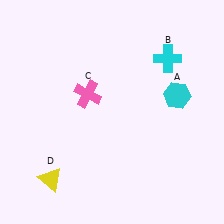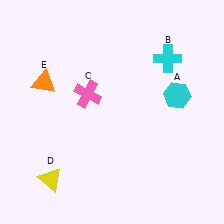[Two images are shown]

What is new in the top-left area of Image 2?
An orange triangle (E) was added in the top-left area of Image 2.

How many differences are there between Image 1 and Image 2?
There is 1 difference between the two images.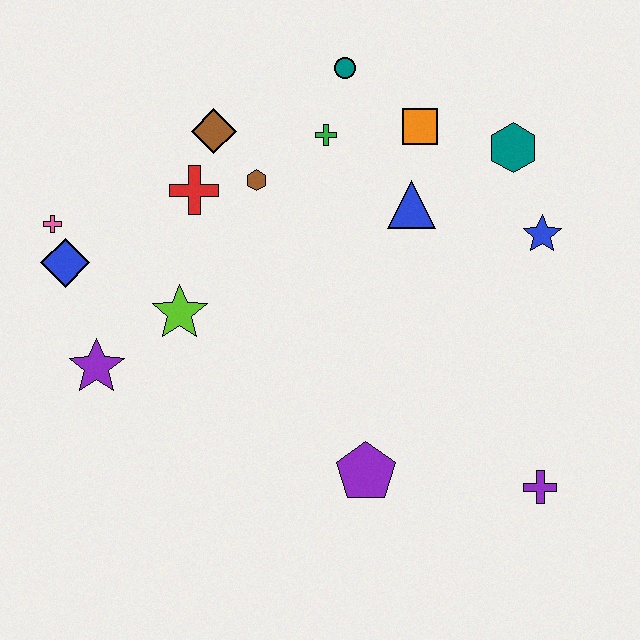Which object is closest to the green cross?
The teal circle is closest to the green cross.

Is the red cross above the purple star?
Yes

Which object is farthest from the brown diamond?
The purple cross is farthest from the brown diamond.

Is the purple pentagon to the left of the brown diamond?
No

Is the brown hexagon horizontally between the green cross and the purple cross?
No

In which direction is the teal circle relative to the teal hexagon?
The teal circle is to the left of the teal hexagon.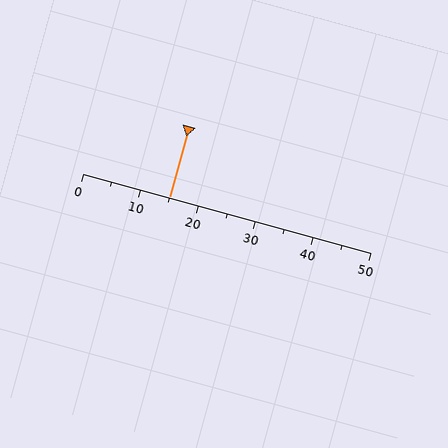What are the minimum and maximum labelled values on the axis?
The axis runs from 0 to 50.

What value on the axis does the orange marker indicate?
The marker indicates approximately 15.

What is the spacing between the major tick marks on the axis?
The major ticks are spaced 10 apart.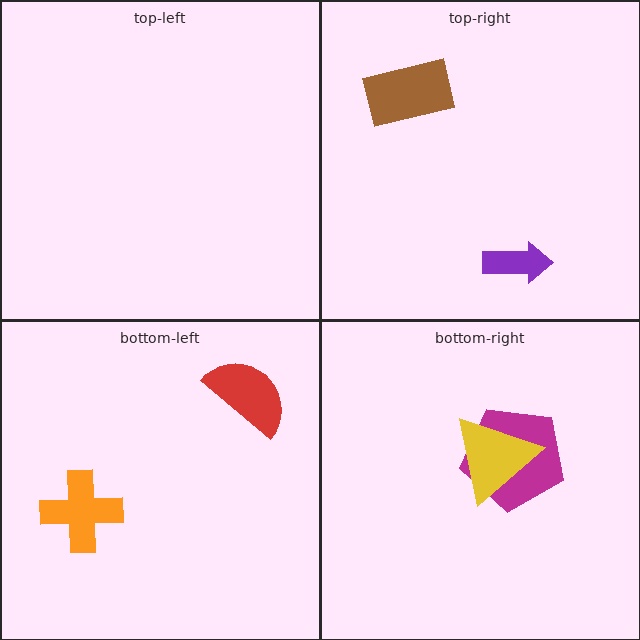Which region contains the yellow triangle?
The bottom-right region.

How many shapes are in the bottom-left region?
2.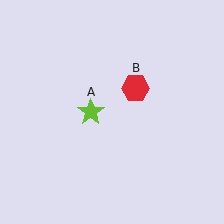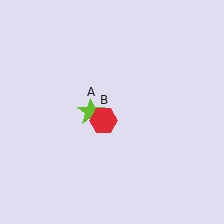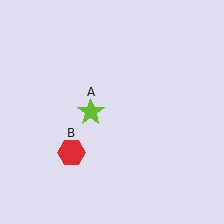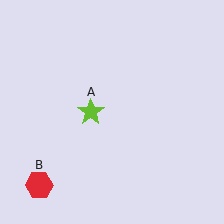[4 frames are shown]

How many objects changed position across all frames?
1 object changed position: red hexagon (object B).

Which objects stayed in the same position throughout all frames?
Lime star (object A) remained stationary.